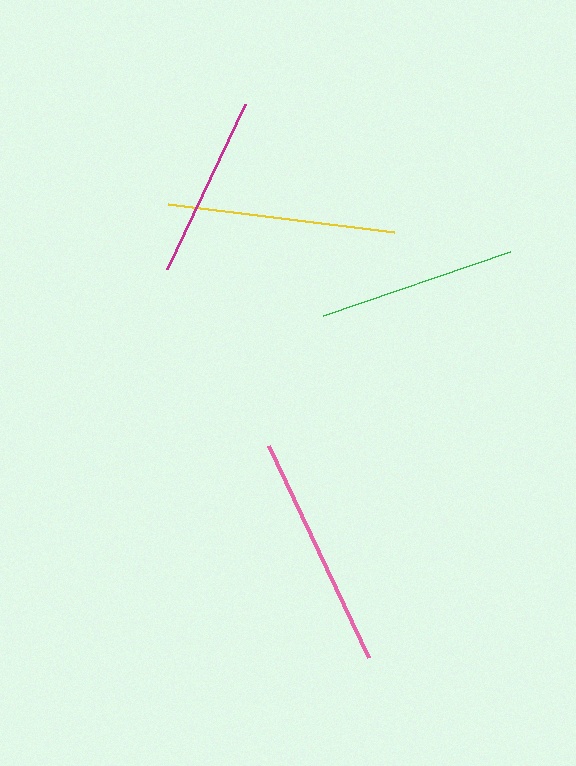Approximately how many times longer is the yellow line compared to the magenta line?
The yellow line is approximately 1.3 times the length of the magenta line.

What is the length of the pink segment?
The pink segment is approximately 234 pixels long.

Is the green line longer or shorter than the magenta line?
The green line is longer than the magenta line.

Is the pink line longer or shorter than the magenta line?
The pink line is longer than the magenta line.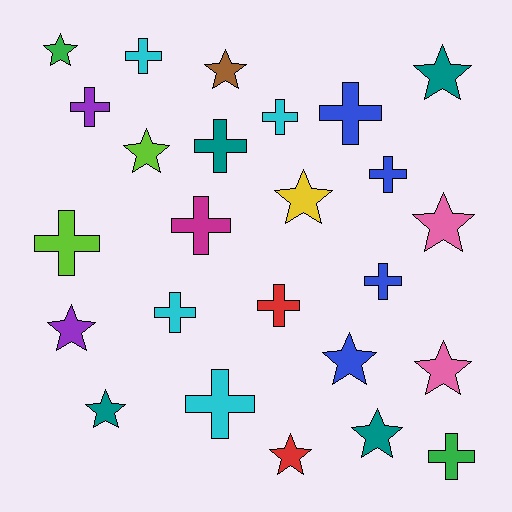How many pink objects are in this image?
There are 2 pink objects.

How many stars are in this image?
There are 12 stars.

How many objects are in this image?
There are 25 objects.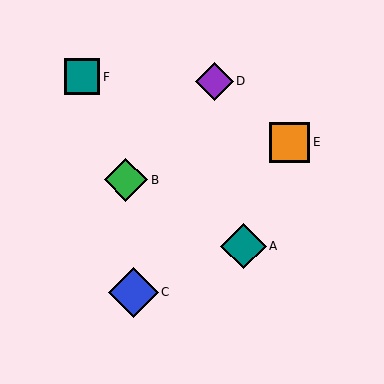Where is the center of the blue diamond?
The center of the blue diamond is at (133, 292).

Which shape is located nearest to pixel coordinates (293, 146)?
The orange square (labeled E) at (290, 142) is nearest to that location.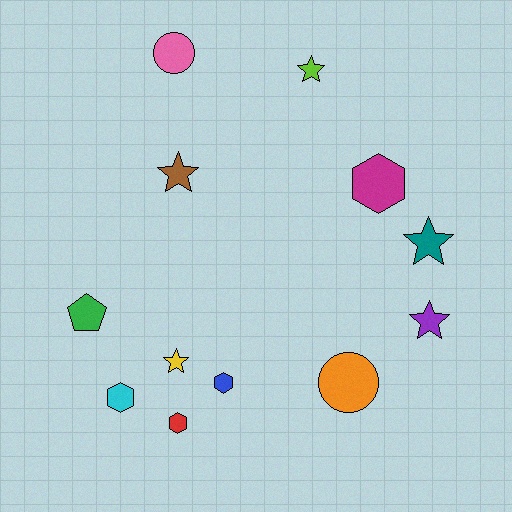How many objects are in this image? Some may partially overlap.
There are 12 objects.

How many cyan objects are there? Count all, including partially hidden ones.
There is 1 cyan object.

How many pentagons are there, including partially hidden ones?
There is 1 pentagon.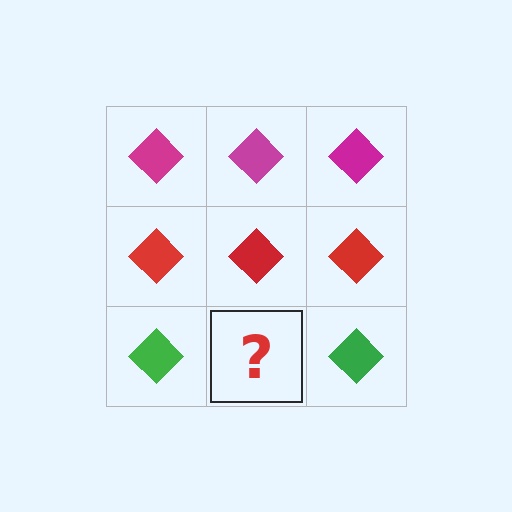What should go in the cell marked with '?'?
The missing cell should contain a green diamond.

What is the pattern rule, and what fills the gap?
The rule is that each row has a consistent color. The gap should be filled with a green diamond.